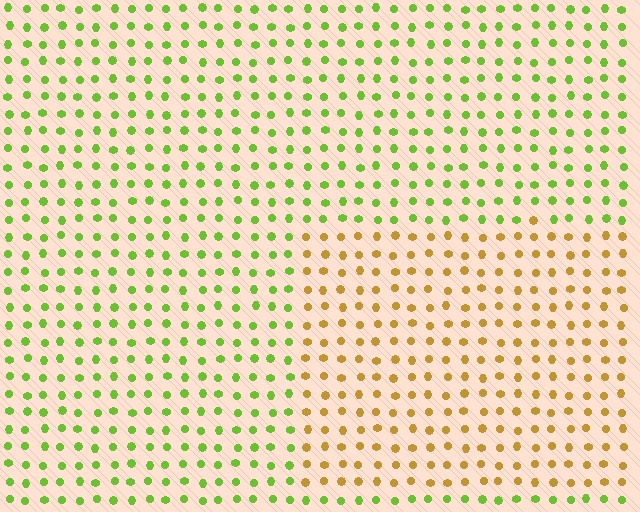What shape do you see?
I see a rectangle.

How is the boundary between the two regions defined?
The boundary is defined purely by a slight shift in hue (about 54 degrees). Spacing, size, and orientation are identical on both sides.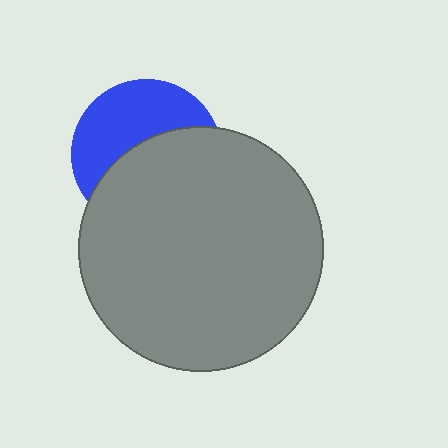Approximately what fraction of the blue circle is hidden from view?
Roughly 55% of the blue circle is hidden behind the gray circle.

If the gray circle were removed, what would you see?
You would see the complete blue circle.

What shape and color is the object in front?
The object in front is a gray circle.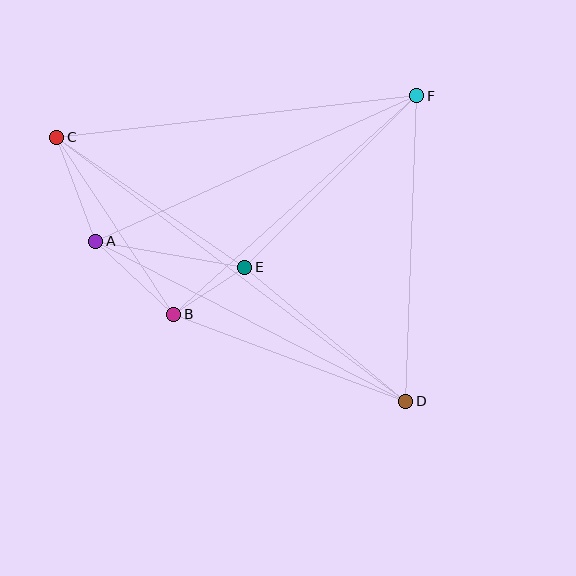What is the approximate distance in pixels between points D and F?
The distance between D and F is approximately 306 pixels.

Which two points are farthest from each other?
Points C and D are farthest from each other.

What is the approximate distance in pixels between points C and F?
The distance between C and F is approximately 362 pixels.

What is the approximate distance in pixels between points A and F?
The distance between A and F is approximately 352 pixels.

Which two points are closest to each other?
Points B and E are closest to each other.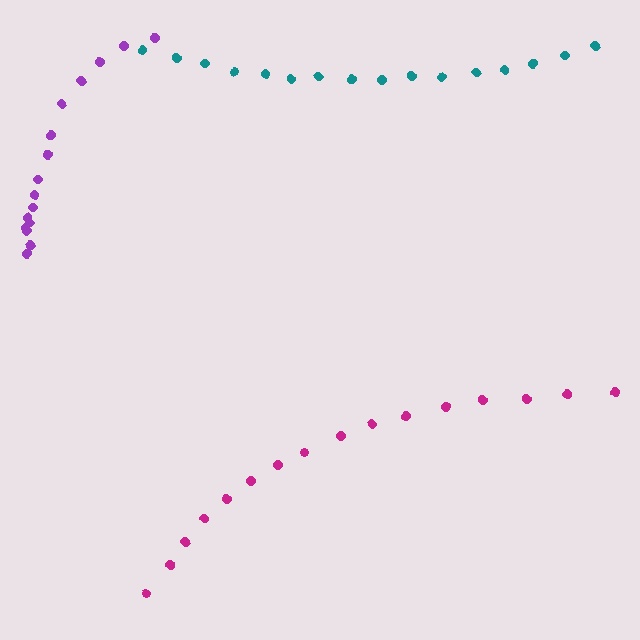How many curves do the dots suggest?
There are 3 distinct paths.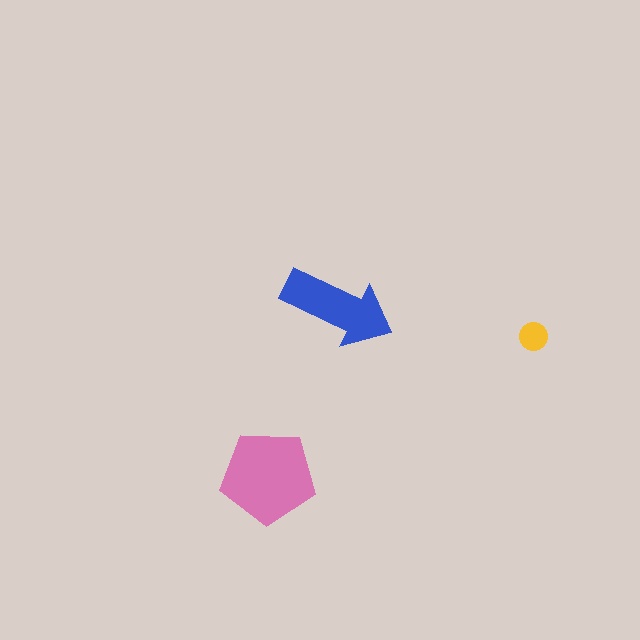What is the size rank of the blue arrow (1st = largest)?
2nd.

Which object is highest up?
The blue arrow is topmost.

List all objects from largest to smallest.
The pink pentagon, the blue arrow, the yellow circle.